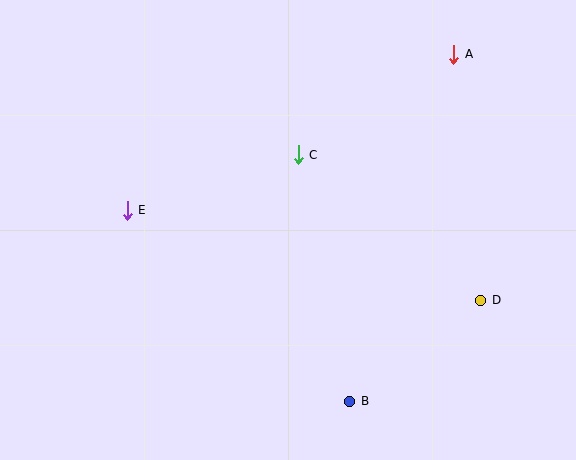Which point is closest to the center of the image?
Point C at (298, 155) is closest to the center.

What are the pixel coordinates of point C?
Point C is at (298, 155).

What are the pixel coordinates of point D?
Point D is at (481, 300).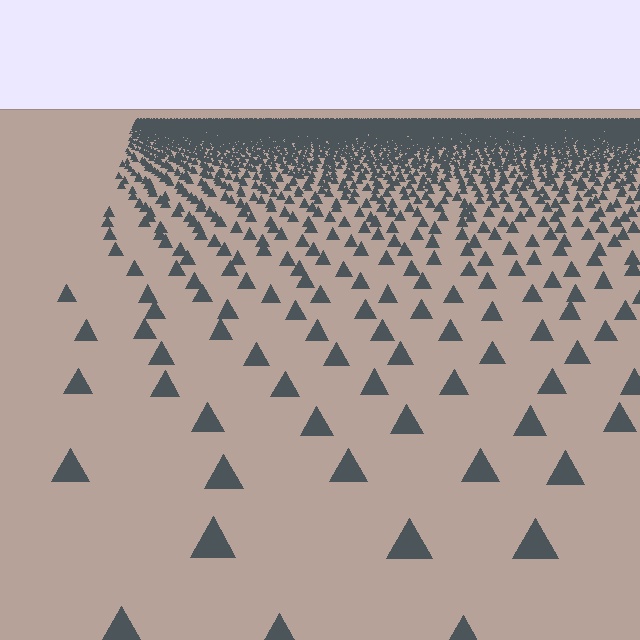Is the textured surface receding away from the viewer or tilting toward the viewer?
The surface is receding away from the viewer. Texture elements get smaller and denser toward the top.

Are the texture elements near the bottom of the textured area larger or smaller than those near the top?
Larger. Near the bottom, elements are closer to the viewer and appear at a bigger on-screen size.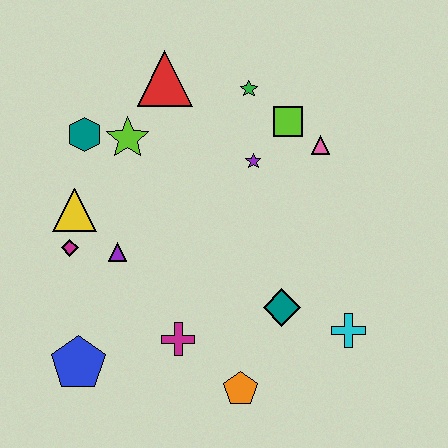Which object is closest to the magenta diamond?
The yellow triangle is closest to the magenta diamond.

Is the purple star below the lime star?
Yes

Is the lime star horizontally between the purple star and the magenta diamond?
Yes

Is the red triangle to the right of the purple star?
No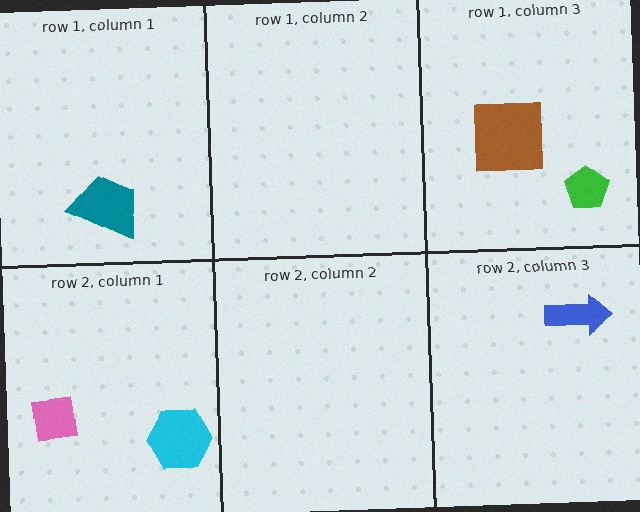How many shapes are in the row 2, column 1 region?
2.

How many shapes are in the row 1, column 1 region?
1.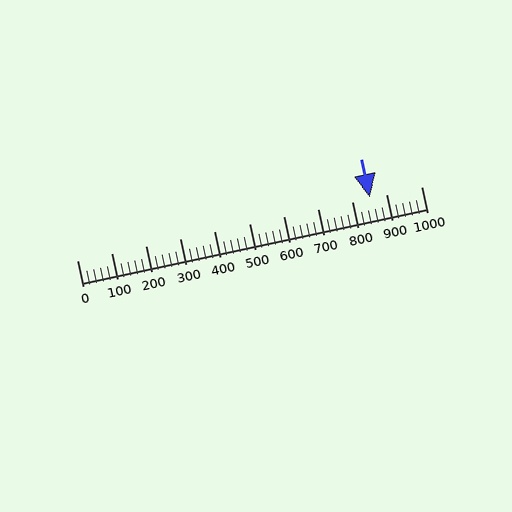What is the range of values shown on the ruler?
The ruler shows values from 0 to 1000.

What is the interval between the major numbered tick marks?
The major tick marks are spaced 100 units apart.